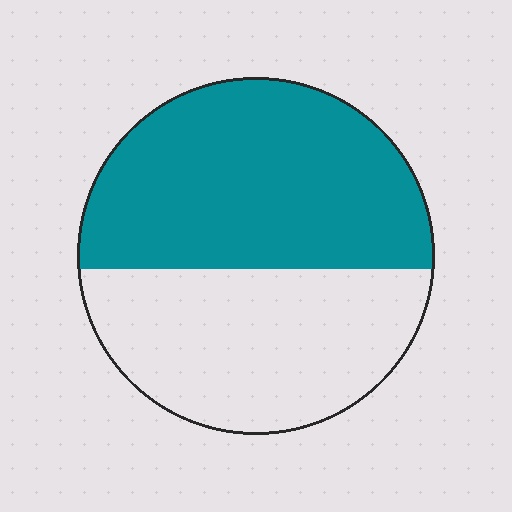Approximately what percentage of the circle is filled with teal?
Approximately 55%.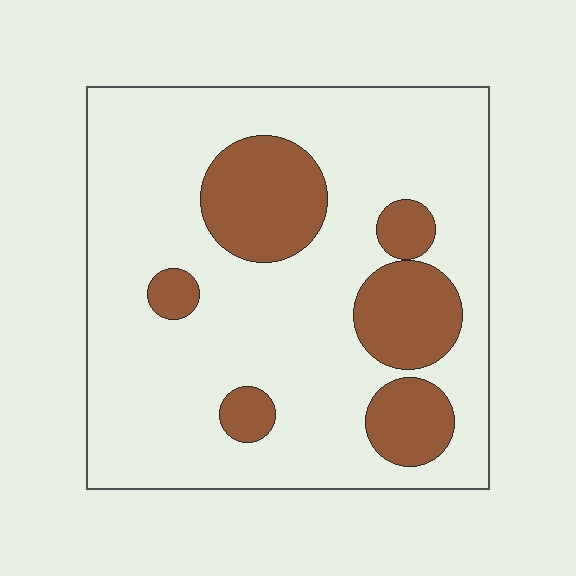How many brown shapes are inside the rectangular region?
6.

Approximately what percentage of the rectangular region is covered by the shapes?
Approximately 20%.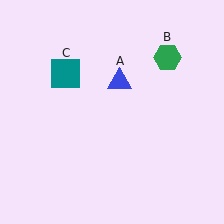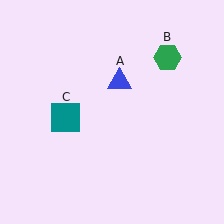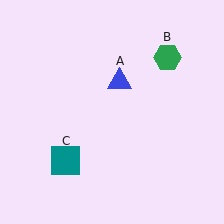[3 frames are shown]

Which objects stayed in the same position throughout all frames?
Blue triangle (object A) and green hexagon (object B) remained stationary.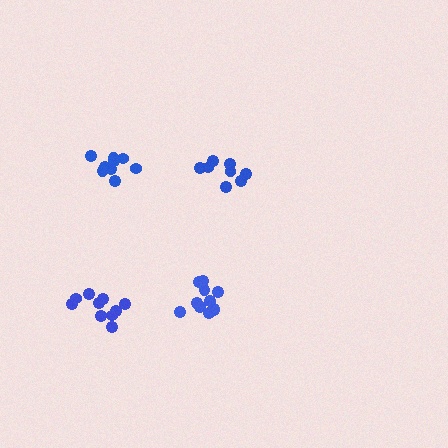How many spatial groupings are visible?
There are 4 spatial groupings.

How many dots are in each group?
Group 1: 11 dots, Group 2: 10 dots, Group 3: 8 dots, Group 4: 10 dots (39 total).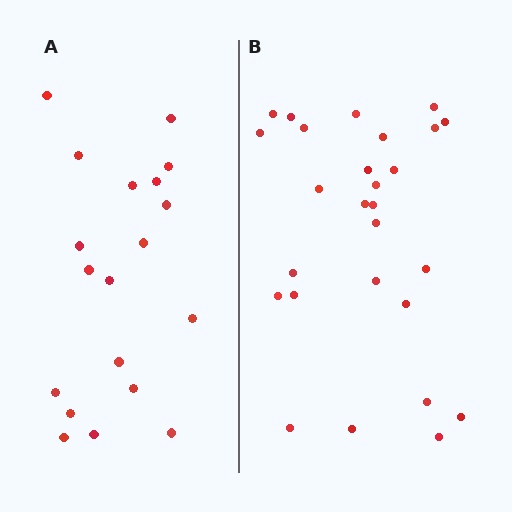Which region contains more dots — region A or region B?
Region B (the right region) has more dots.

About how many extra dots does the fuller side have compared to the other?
Region B has roughly 8 or so more dots than region A.